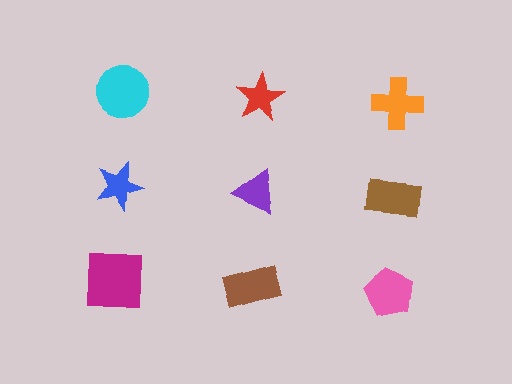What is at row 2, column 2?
A purple triangle.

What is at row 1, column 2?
A red star.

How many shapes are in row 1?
3 shapes.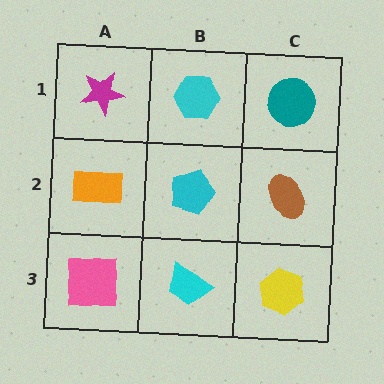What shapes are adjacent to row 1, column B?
A cyan pentagon (row 2, column B), a magenta star (row 1, column A), a teal circle (row 1, column C).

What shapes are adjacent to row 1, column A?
An orange rectangle (row 2, column A), a cyan hexagon (row 1, column B).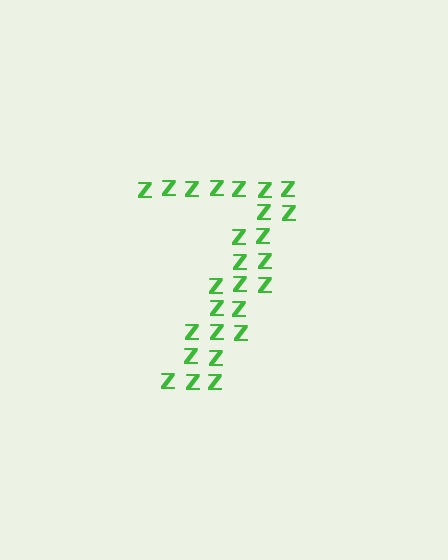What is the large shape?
The large shape is the digit 7.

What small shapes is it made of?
It is made of small letter Z's.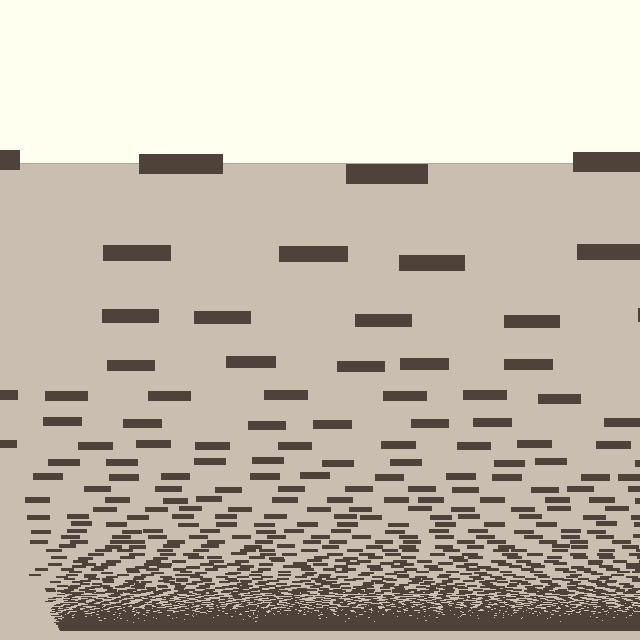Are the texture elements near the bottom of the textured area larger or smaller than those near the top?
Smaller. The gradient is inverted — elements near the bottom are smaller and denser.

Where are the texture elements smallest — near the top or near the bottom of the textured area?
Near the bottom.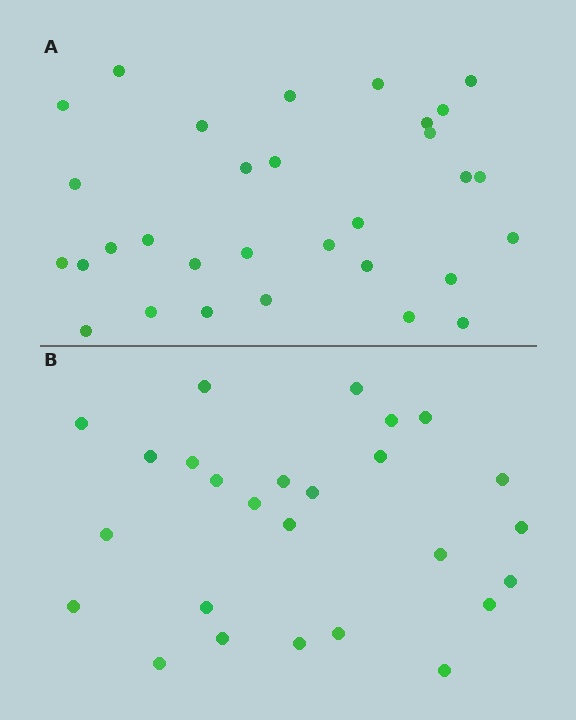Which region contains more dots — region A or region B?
Region A (the top region) has more dots.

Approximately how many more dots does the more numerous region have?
Region A has about 5 more dots than region B.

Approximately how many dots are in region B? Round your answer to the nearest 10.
About 30 dots. (The exact count is 26, which rounds to 30.)